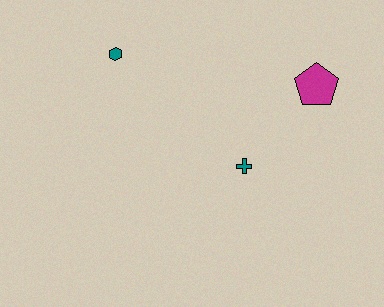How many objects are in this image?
There are 3 objects.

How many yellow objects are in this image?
There are no yellow objects.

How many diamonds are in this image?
There are no diamonds.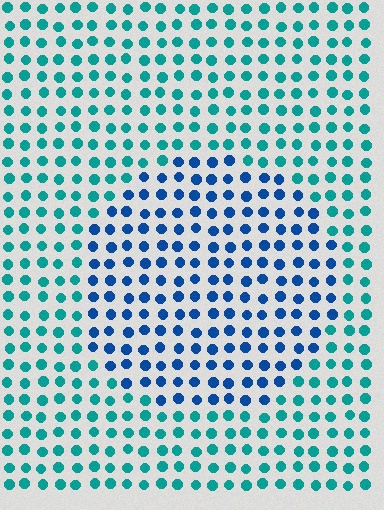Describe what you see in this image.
The image is filled with small teal elements in a uniform arrangement. A circle-shaped region is visible where the elements are tinted to a slightly different hue, forming a subtle color boundary.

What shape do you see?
I see a circle.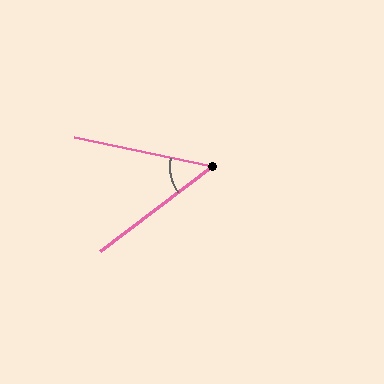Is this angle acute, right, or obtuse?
It is acute.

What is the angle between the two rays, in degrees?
Approximately 49 degrees.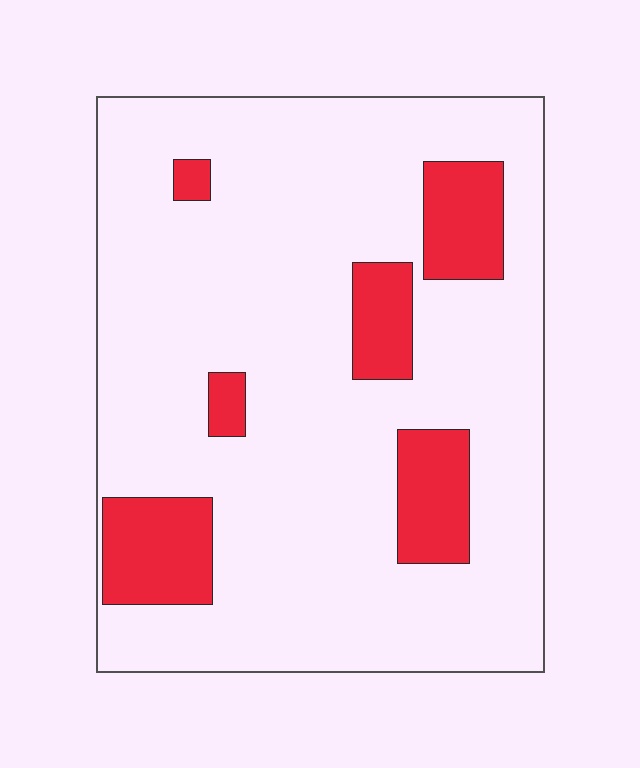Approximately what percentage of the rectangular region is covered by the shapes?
Approximately 15%.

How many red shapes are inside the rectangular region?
6.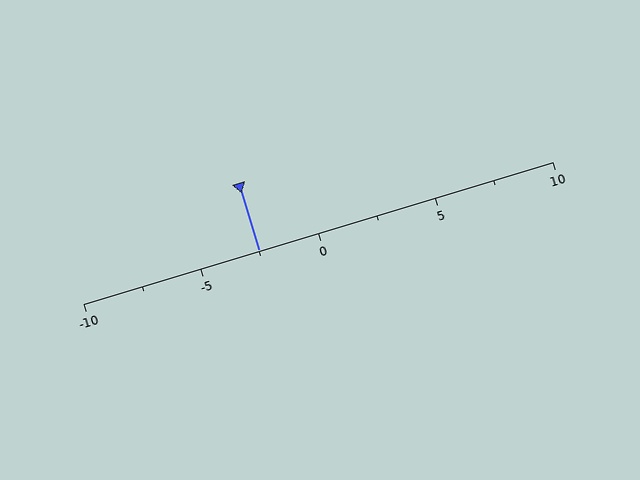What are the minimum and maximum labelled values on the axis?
The axis runs from -10 to 10.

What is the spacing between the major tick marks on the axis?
The major ticks are spaced 5 apart.